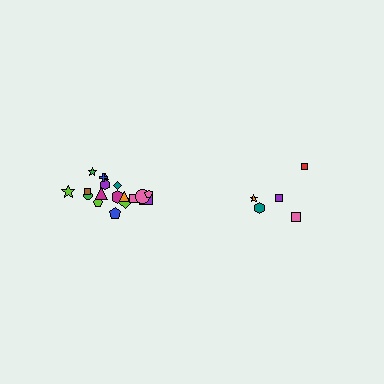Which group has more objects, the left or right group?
The left group.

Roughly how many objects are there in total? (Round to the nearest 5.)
Roughly 25 objects in total.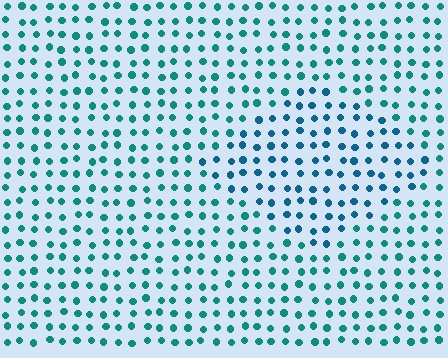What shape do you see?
I see a diamond.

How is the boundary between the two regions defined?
The boundary is defined purely by a slight shift in hue (about 24 degrees). Spacing, size, and orientation are identical on both sides.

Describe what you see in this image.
The image is filled with small teal elements in a uniform arrangement. A diamond-shaped region is visible where the elements are tinted to a slightly different hue, forming a subtle color boundary.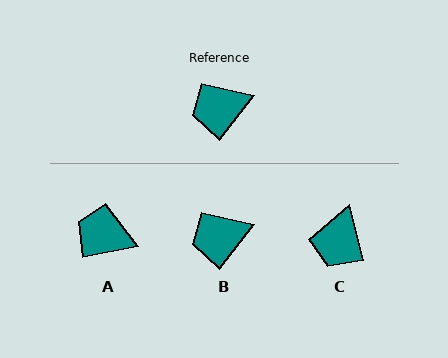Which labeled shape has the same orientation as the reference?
B.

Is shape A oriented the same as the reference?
No, it is off by about 40 degrees.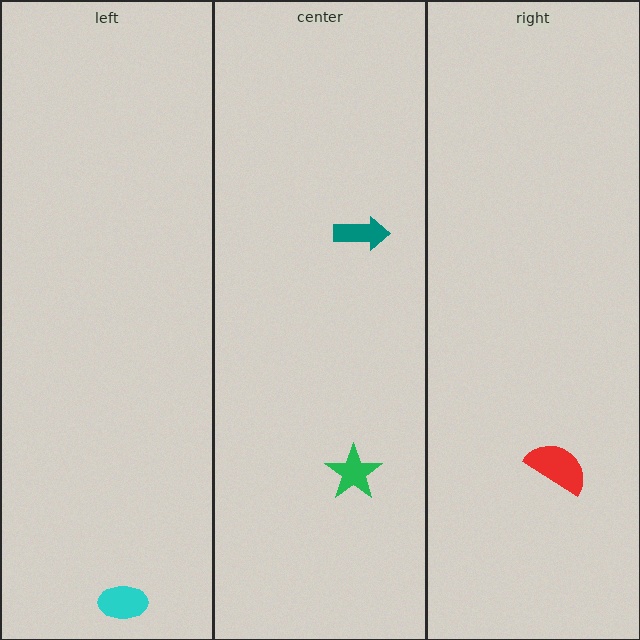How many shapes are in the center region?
2.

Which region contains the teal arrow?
The center region.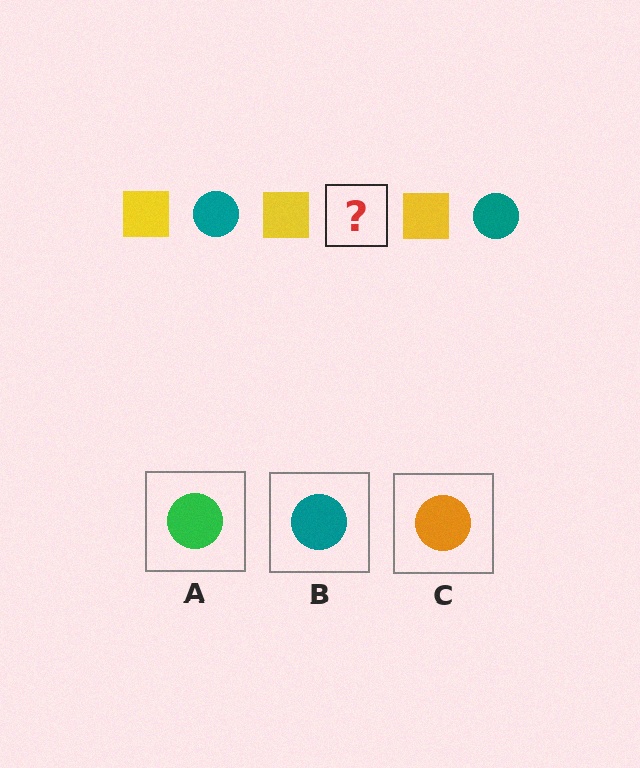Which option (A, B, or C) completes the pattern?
B.